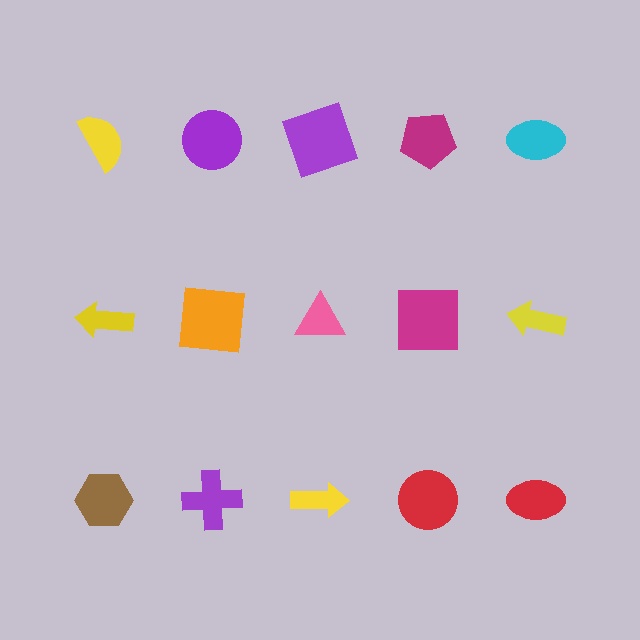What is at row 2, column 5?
A yellow arrow.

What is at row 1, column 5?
A cyan ellipse.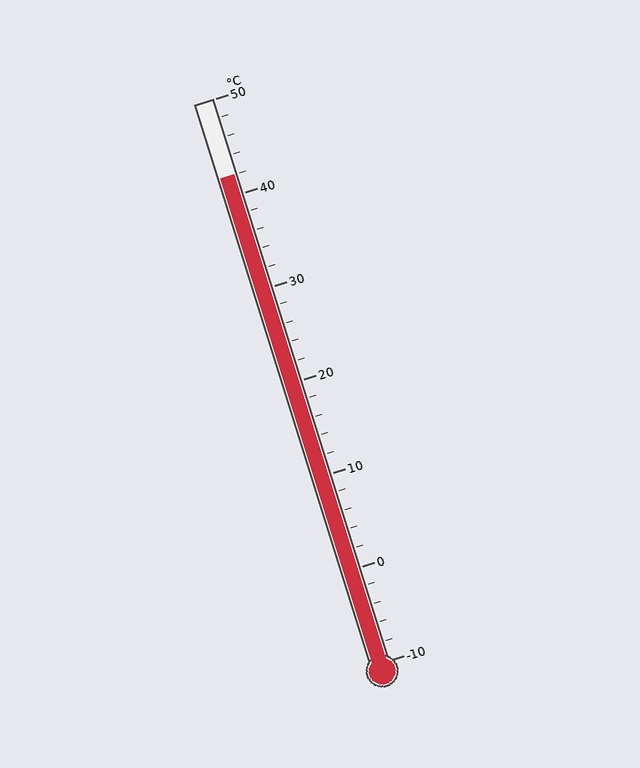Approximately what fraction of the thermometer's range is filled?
The thermometer is filled to approximately 85% of its range.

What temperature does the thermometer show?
The thermometer shows approximately 42°C.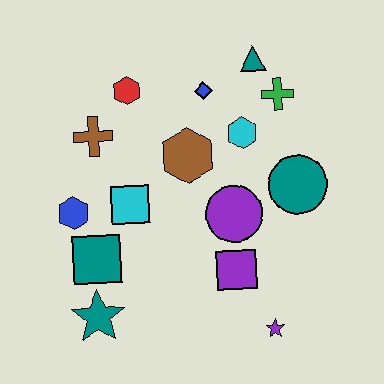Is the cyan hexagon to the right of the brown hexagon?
Yes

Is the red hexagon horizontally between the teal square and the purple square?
Yes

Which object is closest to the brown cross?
The red hexagon is closest to the brown cross.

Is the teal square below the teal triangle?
Yes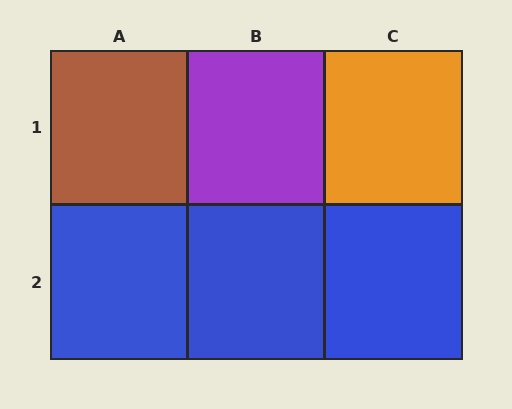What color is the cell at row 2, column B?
Blue.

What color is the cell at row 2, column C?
Blue.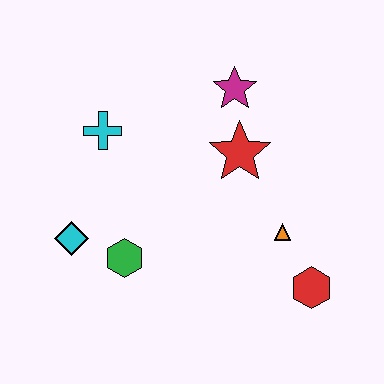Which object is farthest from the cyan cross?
The red hexagon is farthest from the cyan cross.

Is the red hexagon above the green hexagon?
No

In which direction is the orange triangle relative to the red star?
The orange triangle is below the red star.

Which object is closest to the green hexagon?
The cyan diamond is closest to the green hexagon.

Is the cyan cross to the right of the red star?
No